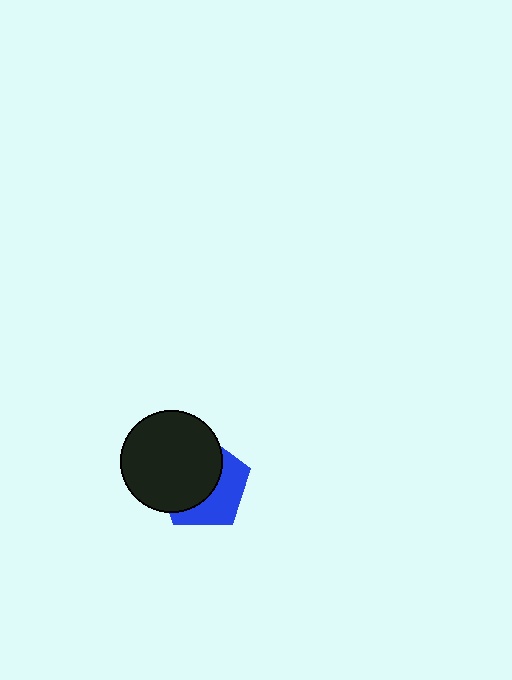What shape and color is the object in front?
The object in front is a black circle.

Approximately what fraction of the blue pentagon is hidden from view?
Roughly 58% of the blue pentagon is hidden behind the black circle.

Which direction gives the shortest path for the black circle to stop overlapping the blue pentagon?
Moving toward the upper-left gives the shortest separation.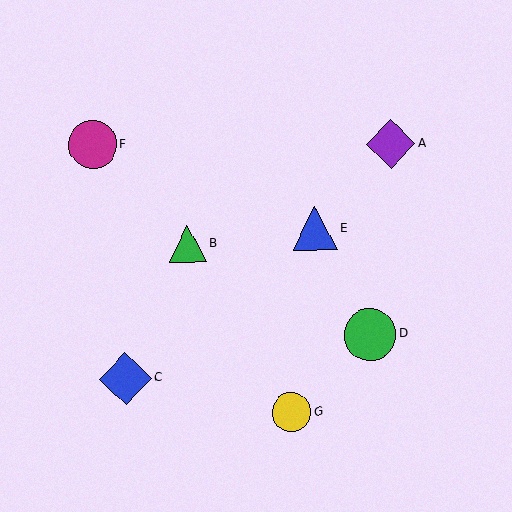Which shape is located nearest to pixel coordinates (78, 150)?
The magenta circle (labeled F) at (93, 145) is nearest to that location.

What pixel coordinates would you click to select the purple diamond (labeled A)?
Click at (391, 144) to select the purple diamond A.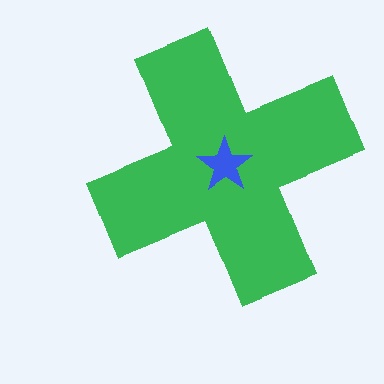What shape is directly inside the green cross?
The blue star.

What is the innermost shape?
The blue star.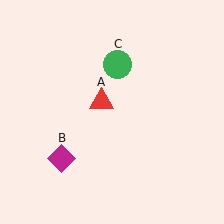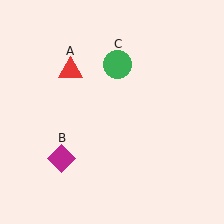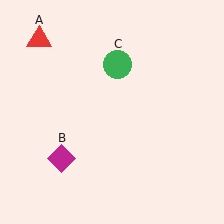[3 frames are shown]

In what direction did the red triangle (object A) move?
The red triangle (object A) moved up and to the left.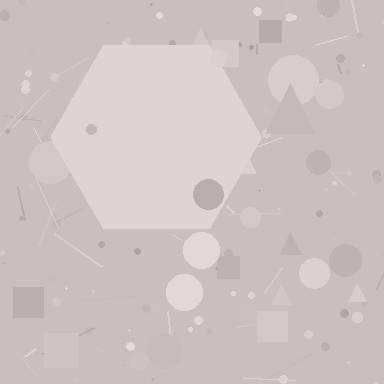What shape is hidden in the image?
A hexagon is hidden in the image.